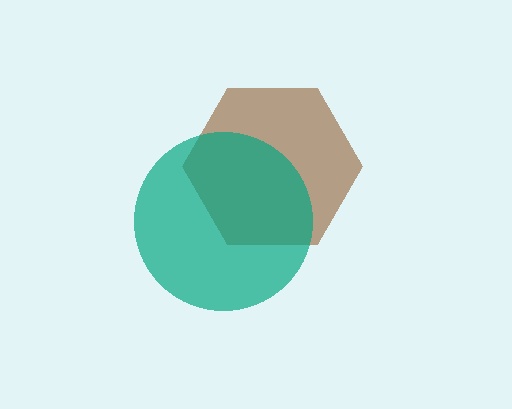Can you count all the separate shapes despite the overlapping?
Yes, there are 2 separate shapes.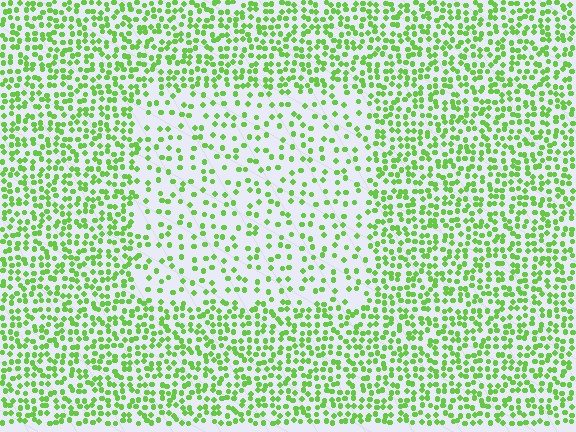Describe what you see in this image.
The image contains small lime elements arranged at two different densities. A rectangle-shaped region is visible where the elements are less densely packed than the surrounding area.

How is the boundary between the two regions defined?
The boundary is defined by a change in element density (approximately 2.2x ratio). All elements are the same color, size, and shape.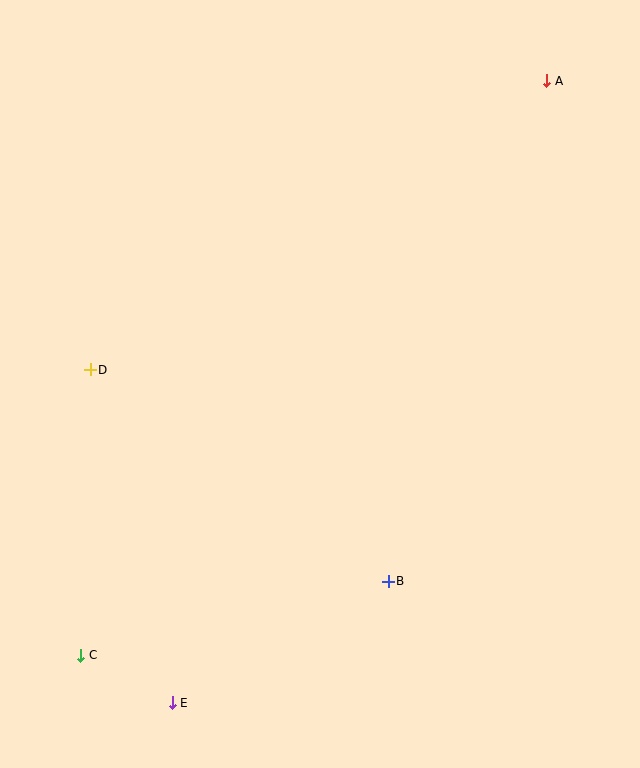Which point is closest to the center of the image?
Point B at (388, 581) is closest to the center.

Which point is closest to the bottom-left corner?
Point C is closest to the bottom-left corner.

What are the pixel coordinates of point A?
Point A is at (547, 81).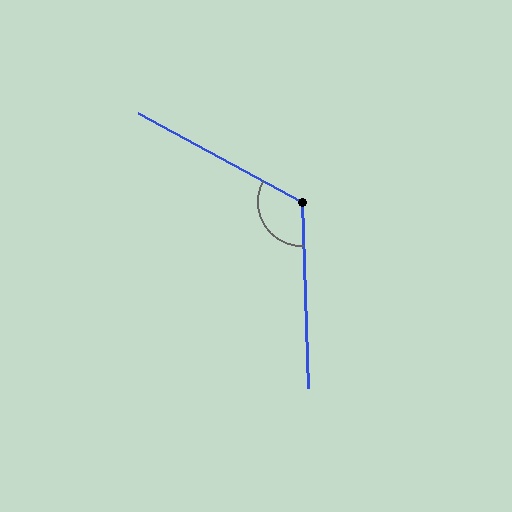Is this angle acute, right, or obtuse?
It is obtuse.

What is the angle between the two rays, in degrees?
Approximately 120 degrees.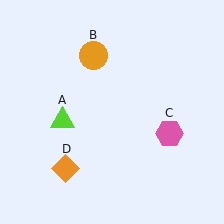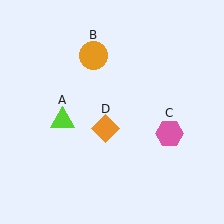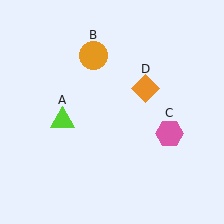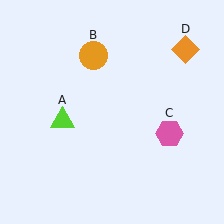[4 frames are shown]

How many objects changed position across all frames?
1 object changed position: orange diamond (object D).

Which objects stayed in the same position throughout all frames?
Lime triangle (object A) and orange circle (object B) and pink hexagon (object C) remained stationary.